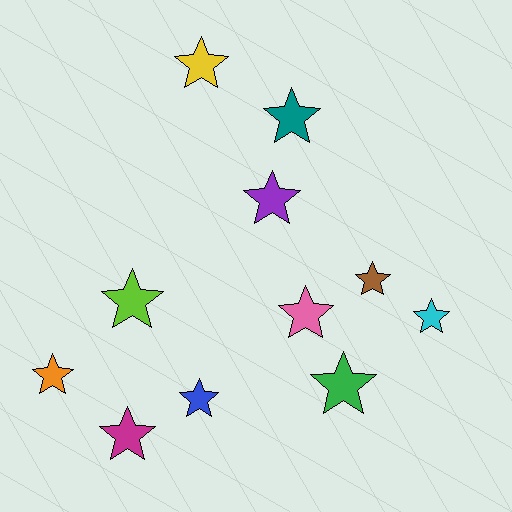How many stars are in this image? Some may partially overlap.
There are 11 stars.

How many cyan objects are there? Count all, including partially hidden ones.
There is 1 cyan object.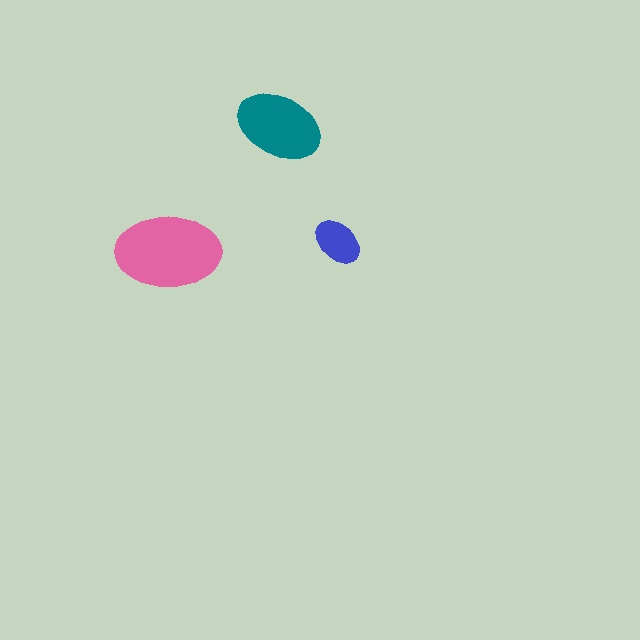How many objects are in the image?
There are 3 objects in the image.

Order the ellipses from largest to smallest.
the pink one, the teal one, the blue one.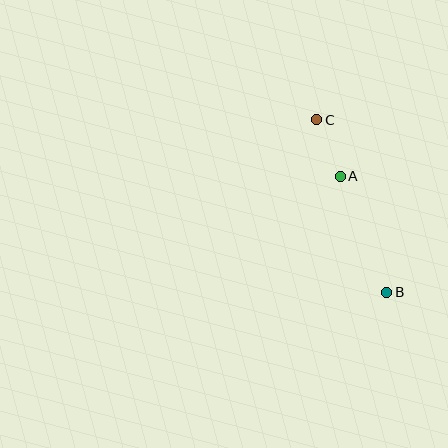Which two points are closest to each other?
Points A and C are closest to each other.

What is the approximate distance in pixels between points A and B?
The distance between A and B is approximately 125 pixels.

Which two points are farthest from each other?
Points B and C are farthest from each other.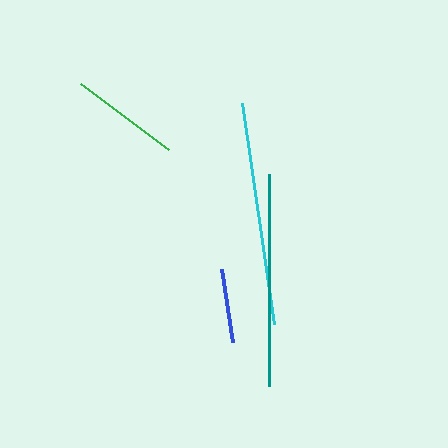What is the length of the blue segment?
The blue segment is approximately 74 pixels long.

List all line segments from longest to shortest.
From longest to shortest: cyan, teal, green, blue.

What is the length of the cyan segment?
The cyan segment is approximately 224 pixels long.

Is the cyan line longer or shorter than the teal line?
The cyan line is longer than the teal line.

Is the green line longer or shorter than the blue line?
The green line is longer than the blue line.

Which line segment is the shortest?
The blue line is the shortest at approximately 74 pixels.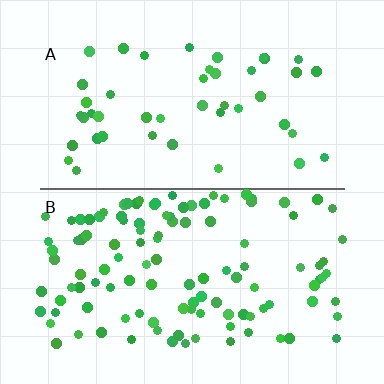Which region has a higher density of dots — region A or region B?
B (the bottom).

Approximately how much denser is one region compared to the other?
Approximately 2.6× — region B over region A.